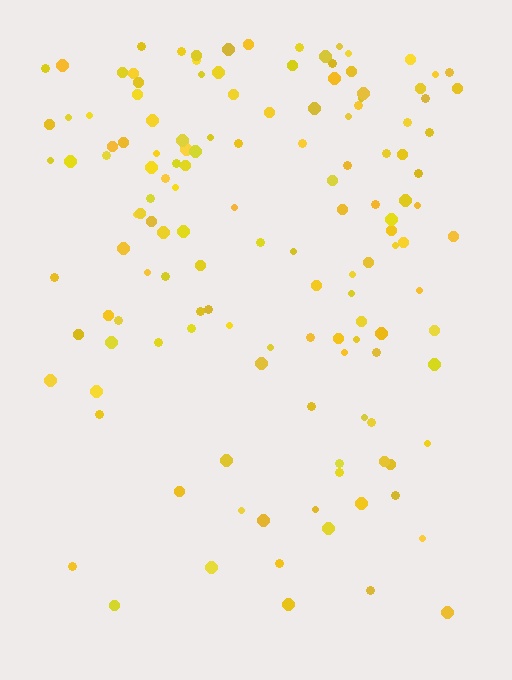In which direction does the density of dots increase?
From bottom to top, with the top side densest.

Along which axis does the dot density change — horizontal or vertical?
Vertical.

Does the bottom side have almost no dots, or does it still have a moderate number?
Still a moderate number, just noticeably fewer than the top.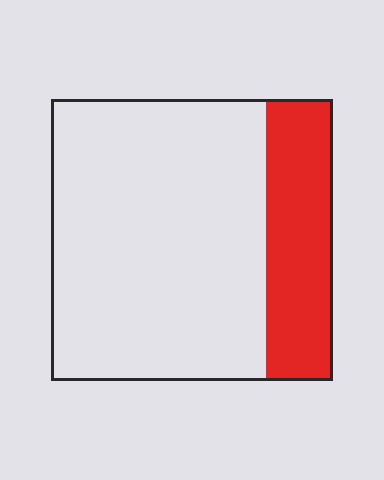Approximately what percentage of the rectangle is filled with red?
Approximately 25%.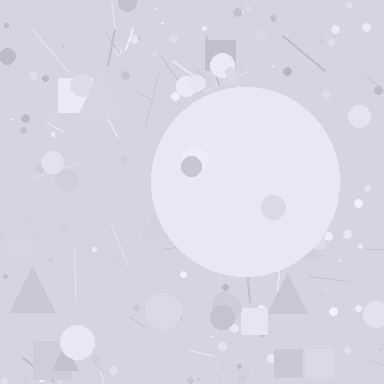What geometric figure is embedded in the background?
A circle is embedded in the background.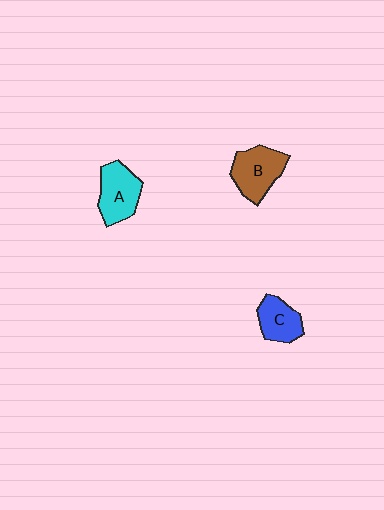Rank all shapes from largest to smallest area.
From largest to smallest: B (brown), A (cyan), C (blue).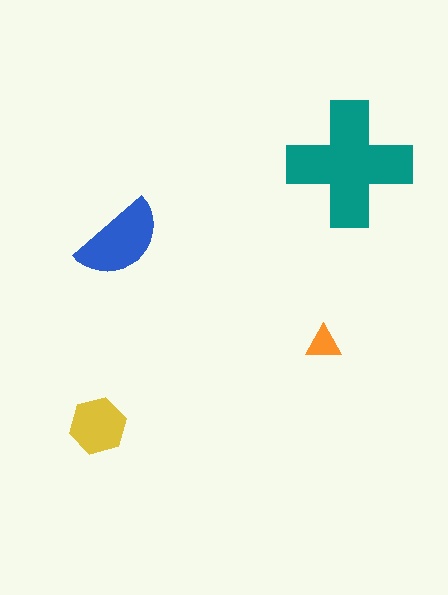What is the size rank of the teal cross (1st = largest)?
1st.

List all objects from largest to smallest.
The teal cross, the blue semicircle, the yellow hexagon, the orange triangle.